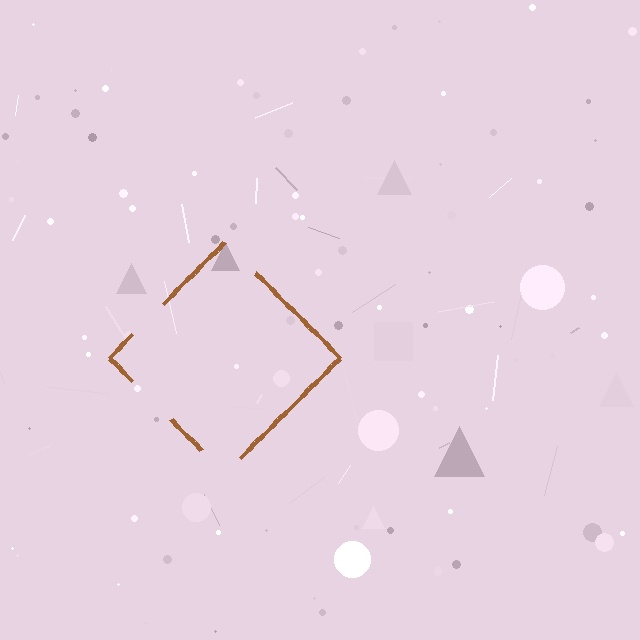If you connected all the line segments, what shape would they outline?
They would outline a diamond.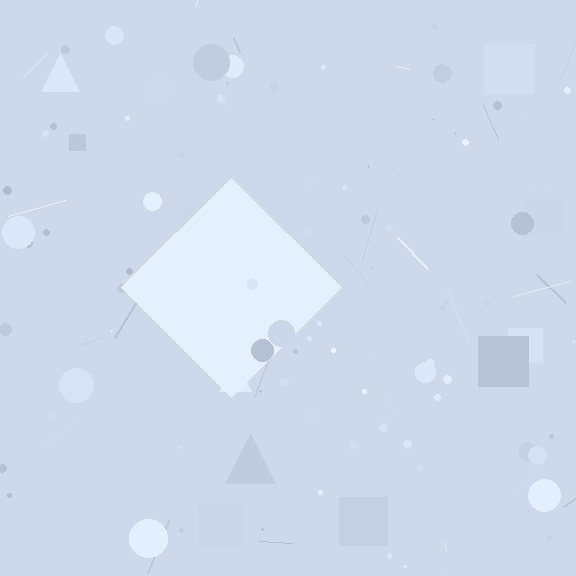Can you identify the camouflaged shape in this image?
The camouflaged shape is a diamond.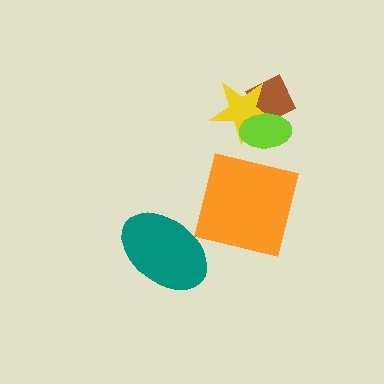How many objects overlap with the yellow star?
2 objects overlap with the yellow star.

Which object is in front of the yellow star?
The lime ellipse is in front of the yellow star.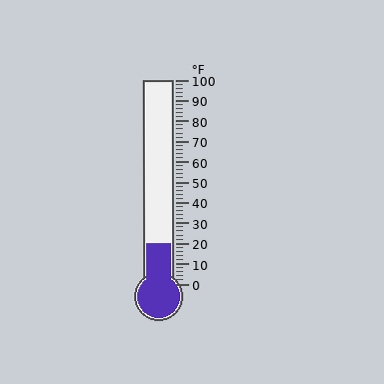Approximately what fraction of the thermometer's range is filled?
The thermometer is filled to approximately 20% of its range.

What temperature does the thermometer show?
The thermometer shows approximately 20°F.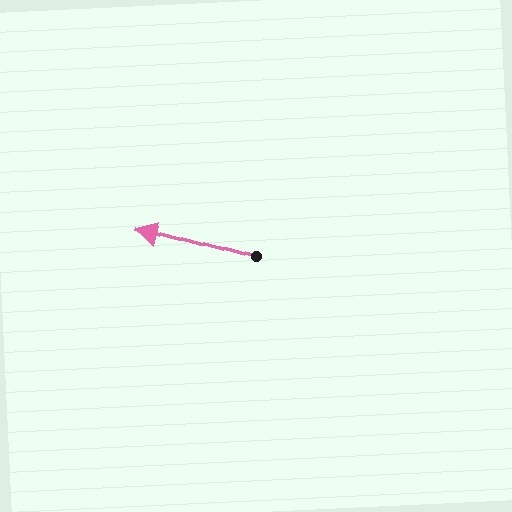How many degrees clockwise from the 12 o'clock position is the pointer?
Approximately 285 degrees.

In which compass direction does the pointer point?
West.